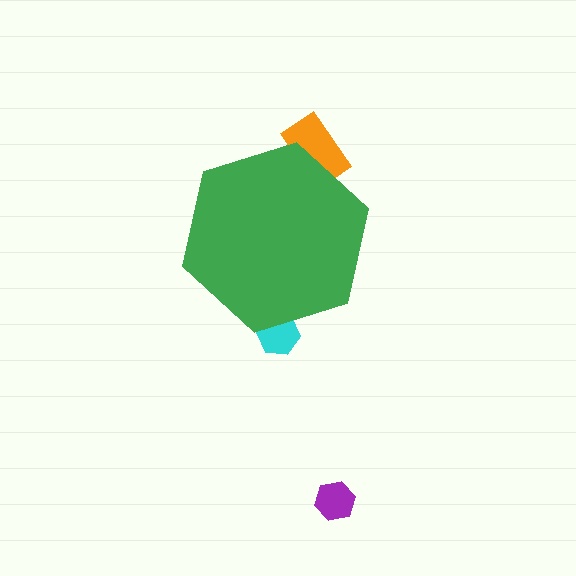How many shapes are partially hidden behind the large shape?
2 shapes are partially hidden.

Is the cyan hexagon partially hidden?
Yes, the cyan hexagon is partially hidden behind the green hexagon.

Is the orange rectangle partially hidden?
Yes, the orange rectangle is partially hidden behind the green hexagon.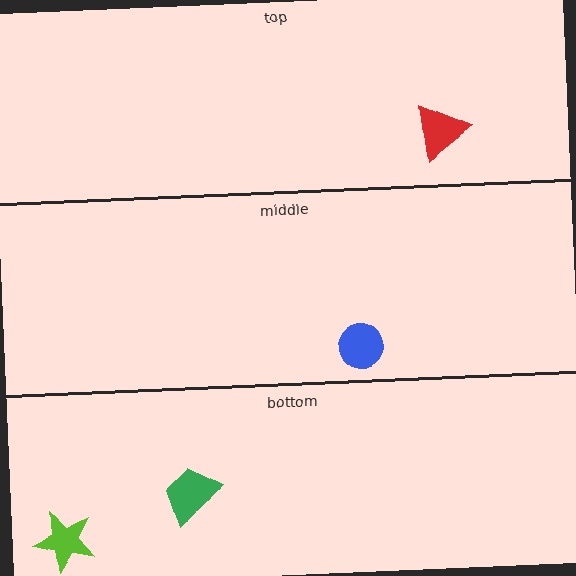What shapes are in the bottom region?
The green trapezoid, the lime star.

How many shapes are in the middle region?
1.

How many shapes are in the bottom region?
2.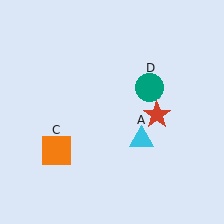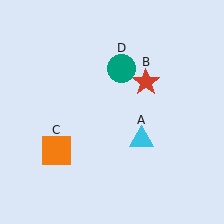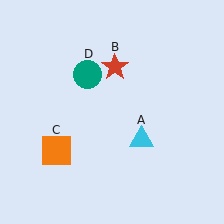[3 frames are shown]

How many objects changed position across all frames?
2 objects changed position: red star (object B), teal circle (object D).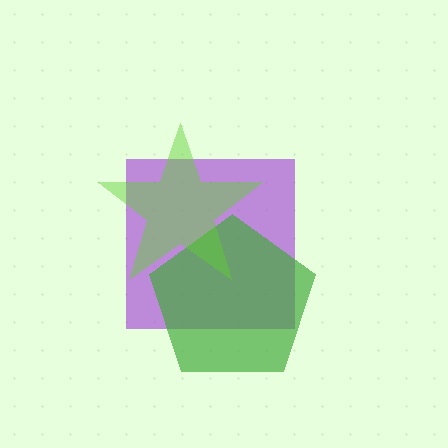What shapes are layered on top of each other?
The layered shapes are: a purple square, a green pentagon, a lime star.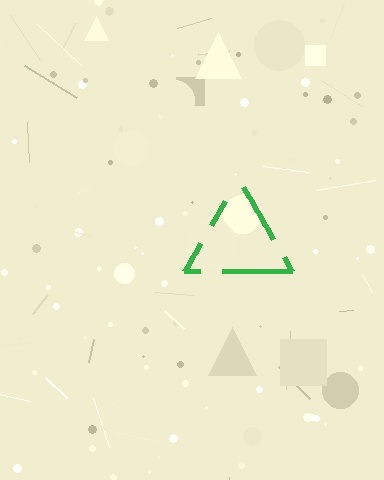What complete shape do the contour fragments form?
The contour fragments form a triangle.